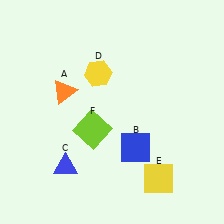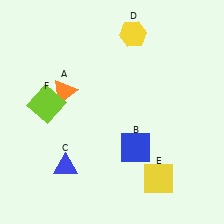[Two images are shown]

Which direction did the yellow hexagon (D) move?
The yellow hexagon (D) moved up.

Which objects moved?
The objects that moved are: the yellow hexagon (D), the lime square (F).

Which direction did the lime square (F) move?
The lime square (F) moved left.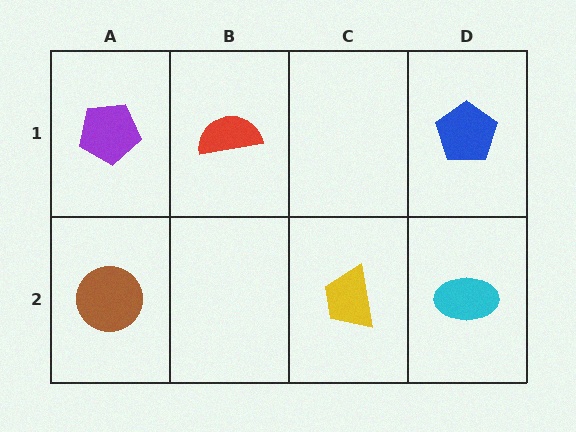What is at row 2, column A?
A brown circle.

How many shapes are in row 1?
3 shapes.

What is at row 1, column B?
A red semicircle.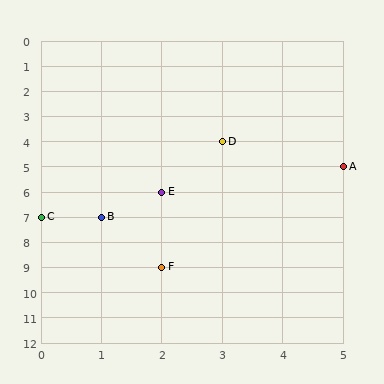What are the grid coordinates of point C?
Point C is at grid coordinates (0, 7).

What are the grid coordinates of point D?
Point D is at grid coordinates (3, 4).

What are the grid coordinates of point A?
Point A is at grid coordinates (5, 5).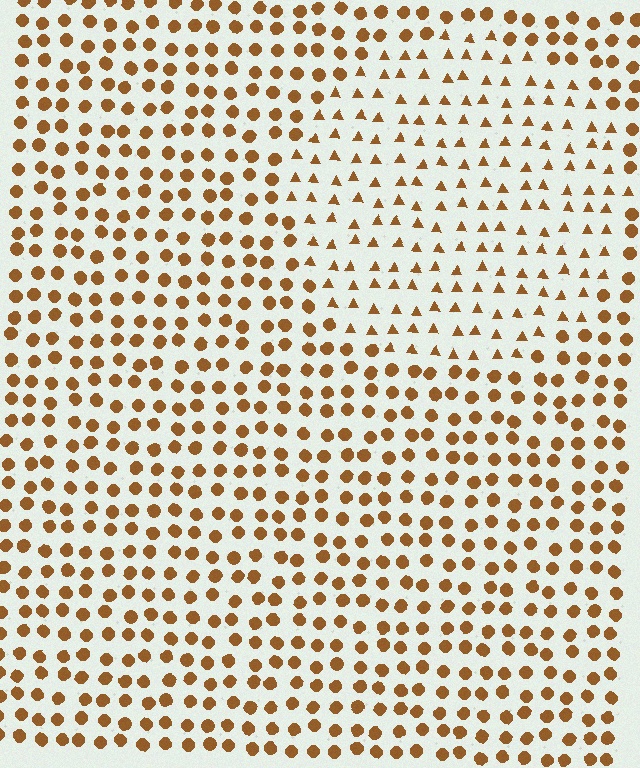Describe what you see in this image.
The image is filled with small brown elements arranged in a uniform grid. A circle-shaped region contains triangles, while the surrounding area contains circles. The boundary is defined purely by the change in element shape.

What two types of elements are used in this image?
The image uses triangles inside the circle region and circles outside it.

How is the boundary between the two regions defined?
The boundary is defined by a change in element shape: triangles inside vs. circles outside. All elements share the same color and spacing.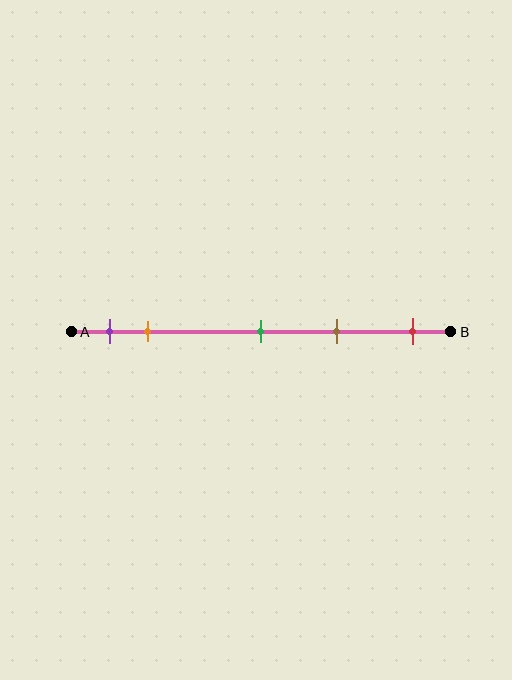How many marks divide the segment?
There are 5 marks dividing the segment.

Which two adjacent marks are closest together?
The purple and orange marks are the closest adjacent pair.